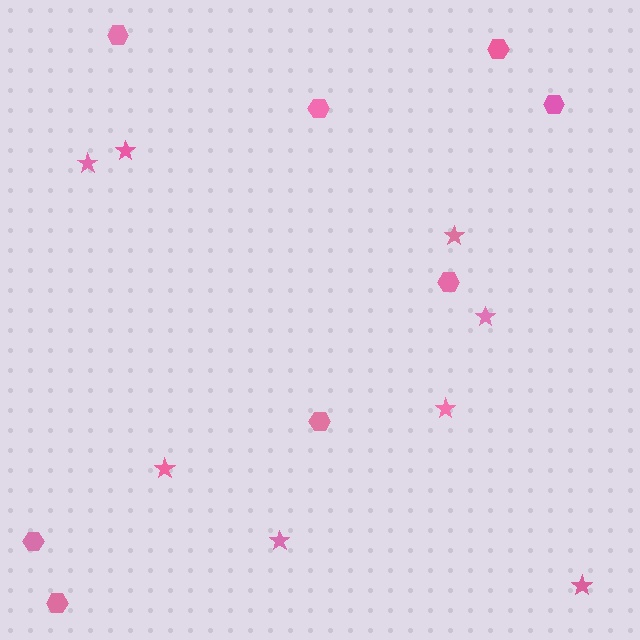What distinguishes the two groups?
There are 2 groups: one group of stars (8) and one group of hexagons (8).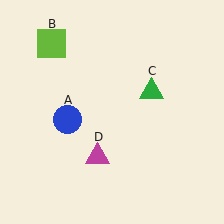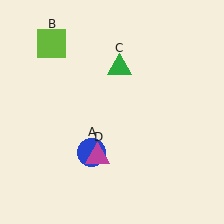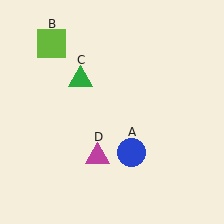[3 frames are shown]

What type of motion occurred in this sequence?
The blue circle (object A), green triangle (object C) rotated counterclockwise around the center of the scene.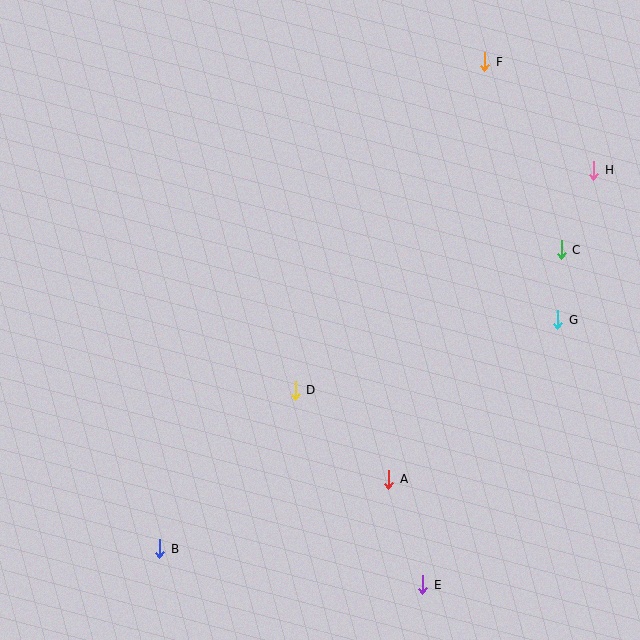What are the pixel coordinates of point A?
Point A is at (389, 479).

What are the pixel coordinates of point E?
Point E is at (423, 585).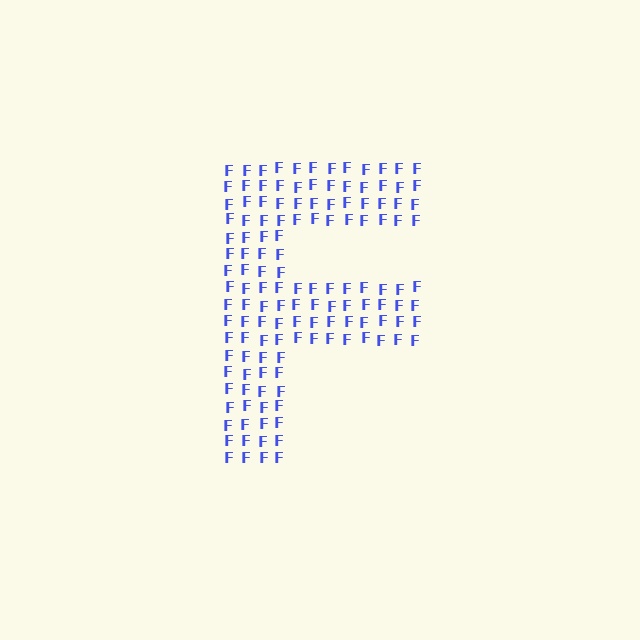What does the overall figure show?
The overall figure shows the letter F.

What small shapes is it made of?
It is made of small letter F's.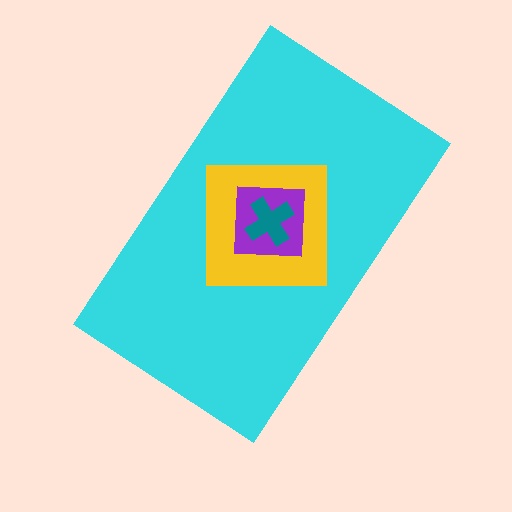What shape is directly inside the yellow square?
The purple square.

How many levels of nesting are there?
4.